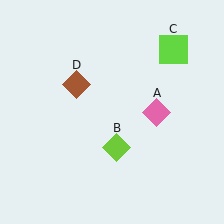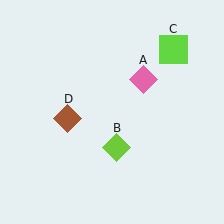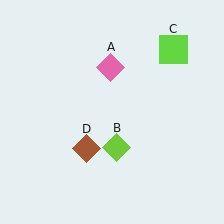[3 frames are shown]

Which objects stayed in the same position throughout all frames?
Lime diamond (object B) and lime square (object C) remained stationary.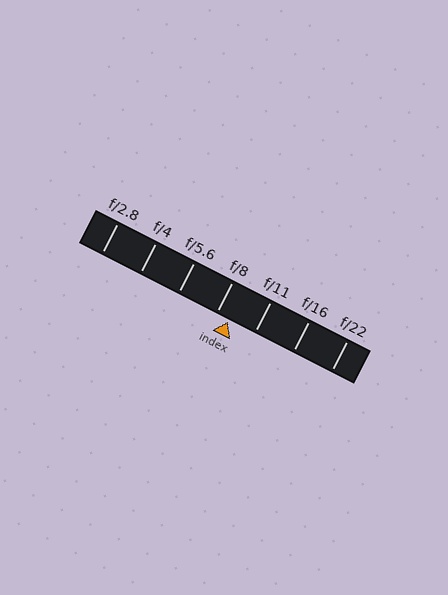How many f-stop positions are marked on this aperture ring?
There are 7 f-stop positions marked.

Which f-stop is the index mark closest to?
The index mark is closest to f/8.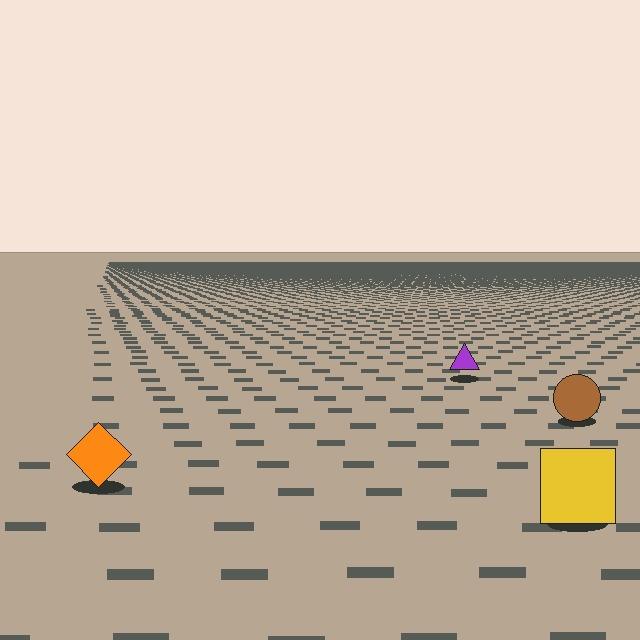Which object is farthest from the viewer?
The purple triangle is farthest from the viewer. It appears smaller and the ground texture around it is denser.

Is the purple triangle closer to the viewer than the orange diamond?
No. The orange diamond is closer — you can tell from the texture gradient: the ground texture is coarser near it.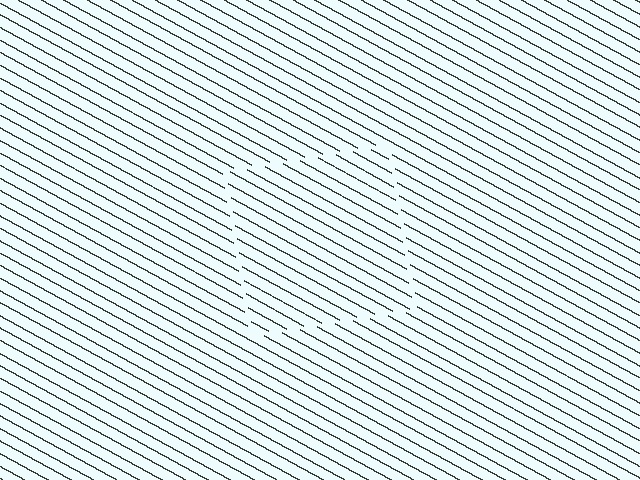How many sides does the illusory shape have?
4 sides — the line-ends trace a square.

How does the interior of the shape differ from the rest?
The interior of the shape contains the same grating, shifted by half a period — the contour is defined by the phase discontinuity where line-ends from the inner and outer gratings abut.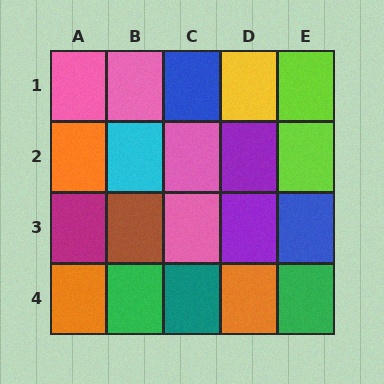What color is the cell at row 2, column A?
Orange.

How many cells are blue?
2 cells are blue.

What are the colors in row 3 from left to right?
Magenta, brown, pink, purple, blue.